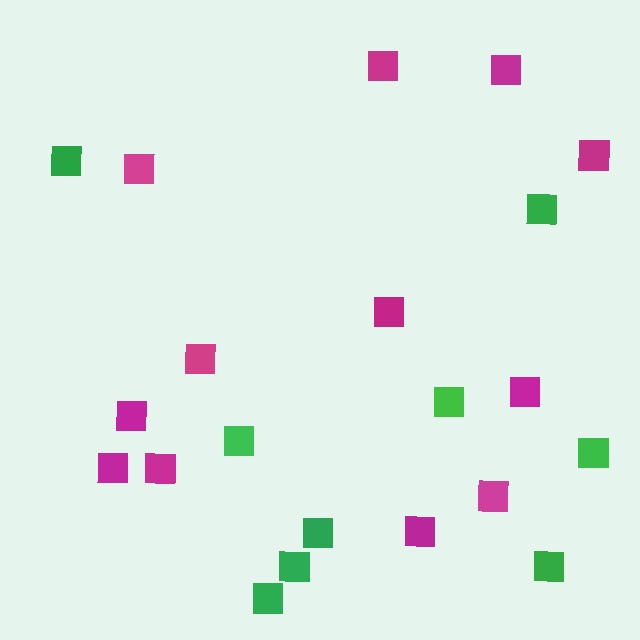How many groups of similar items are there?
There are 2 groups: one group of green squares (9) and one group of magenta squares (12).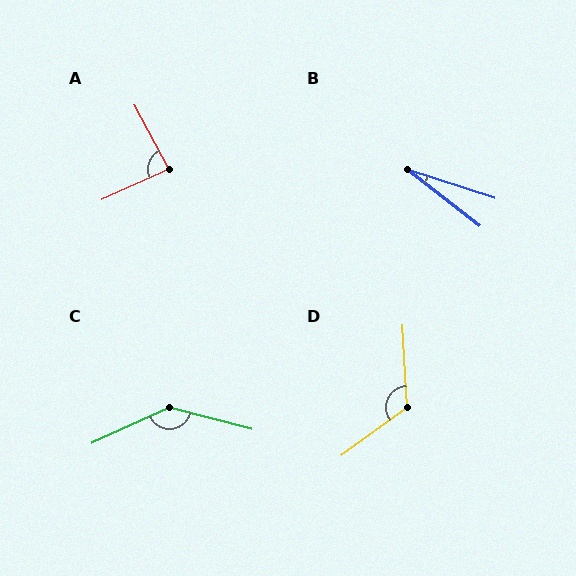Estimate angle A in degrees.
Approximately 86 degrees.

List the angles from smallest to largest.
B (19°), A (86°), D (123°), C (141°).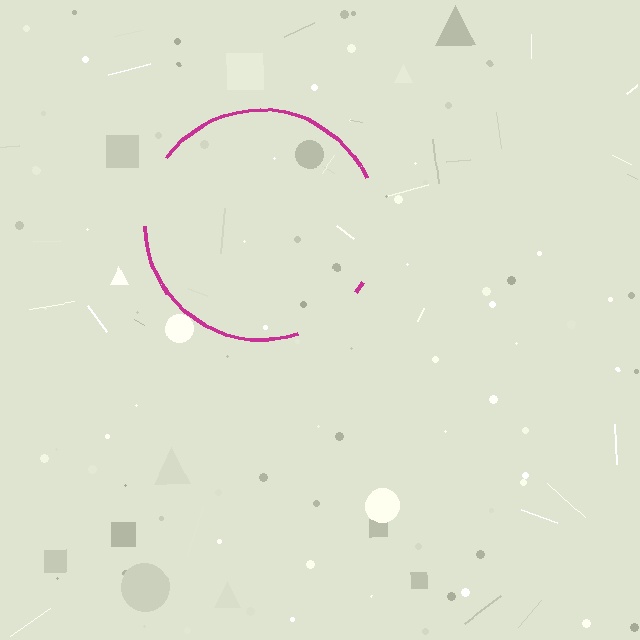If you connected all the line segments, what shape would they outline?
They would outline a circle.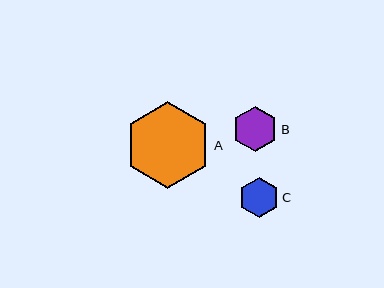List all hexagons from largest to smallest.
From largest to smallest: A, B, C.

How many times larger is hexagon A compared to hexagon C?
Hexagon A is approximately 2.2 times the size of hexagon C.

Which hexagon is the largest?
Hexagon A is the largest with a size of approximately 87 pixels.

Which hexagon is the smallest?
Hexagon C is the smallest with a size of approximately 40 pixels.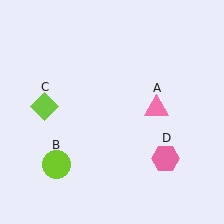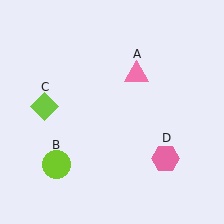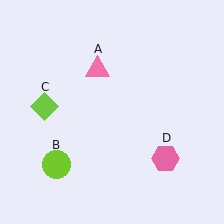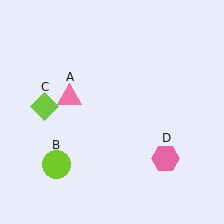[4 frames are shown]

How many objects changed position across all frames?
1 object changed position: pink triangle (object A).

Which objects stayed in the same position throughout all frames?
Lime circle (object B) and lime diamond (object C) and pink hexagon (object D) remained stationary.